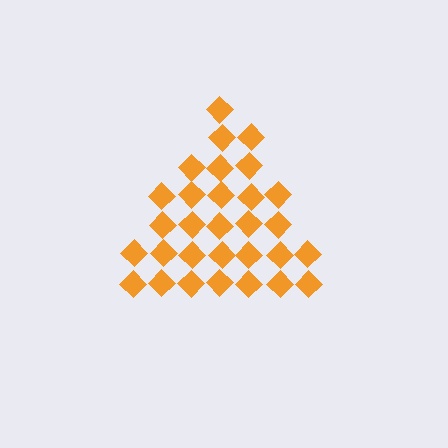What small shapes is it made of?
It is made of small diamonds.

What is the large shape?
The large shape is a triangle.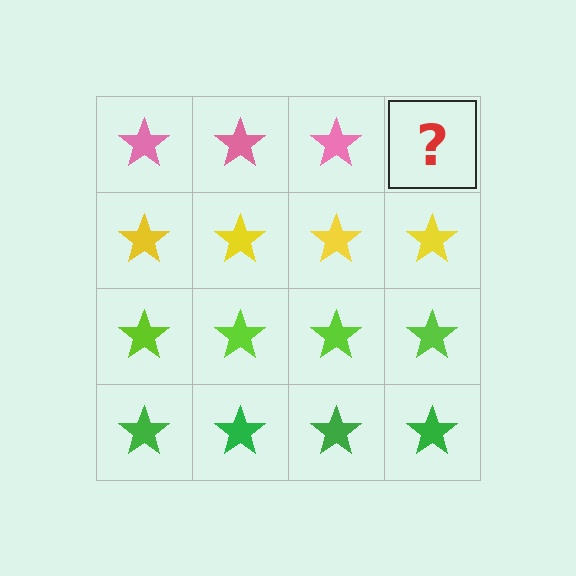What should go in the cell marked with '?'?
The missing cell should contain a pink star.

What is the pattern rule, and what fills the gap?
The rule is that each row has a consistent color. The gap should be filled with a pink star.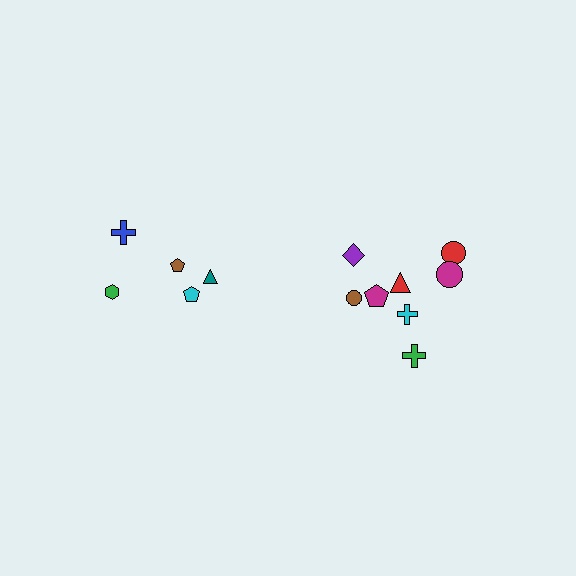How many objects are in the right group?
There are 8 objects.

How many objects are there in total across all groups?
There are 13 objects.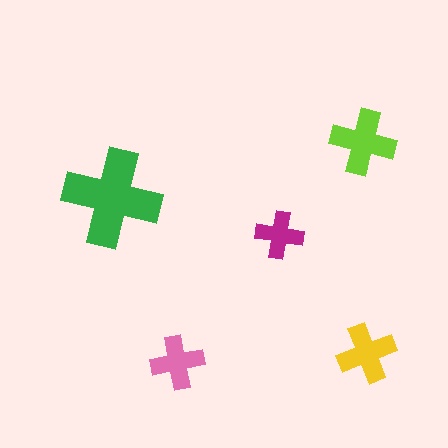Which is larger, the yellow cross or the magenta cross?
The yellow one.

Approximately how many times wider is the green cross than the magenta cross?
About 2 times wider.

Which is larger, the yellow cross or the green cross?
The green one.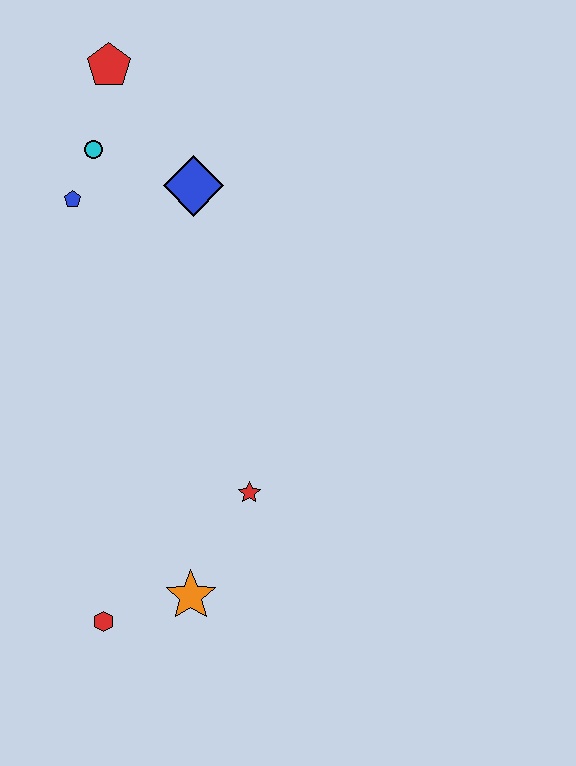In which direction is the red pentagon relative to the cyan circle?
The red pentagon is above the cyan circle.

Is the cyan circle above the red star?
Yes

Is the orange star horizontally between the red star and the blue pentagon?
Yes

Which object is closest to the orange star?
The red hexagon is closest to the orange star.